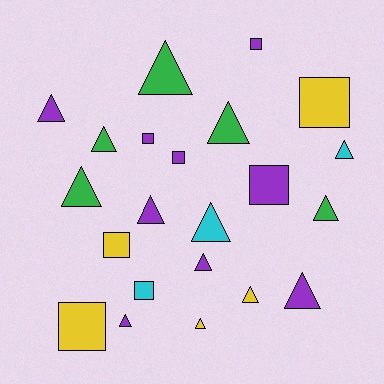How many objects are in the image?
There are 22 objects.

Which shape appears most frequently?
Triangle, with 14 objects.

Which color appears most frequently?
Purple, with 9 objects.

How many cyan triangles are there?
There are 2 cyan triangles.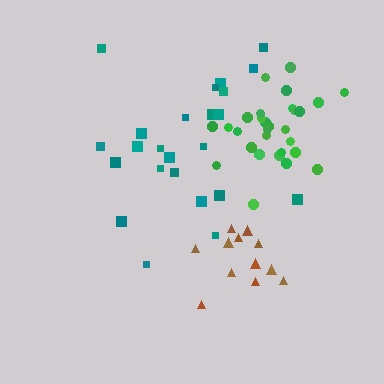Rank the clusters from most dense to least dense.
green, brown, teal.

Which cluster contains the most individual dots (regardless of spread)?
Green (29).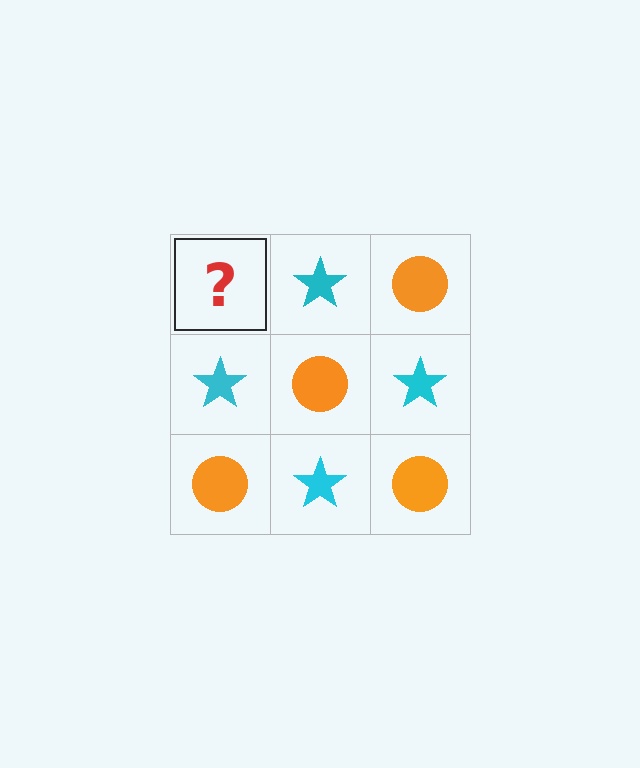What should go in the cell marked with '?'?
The missing cell should contain an orange circle.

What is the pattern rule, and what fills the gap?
The rule is that it alternates orange circle and cyan star in a checkerboard pattern. The gap should be filled with an orange circle.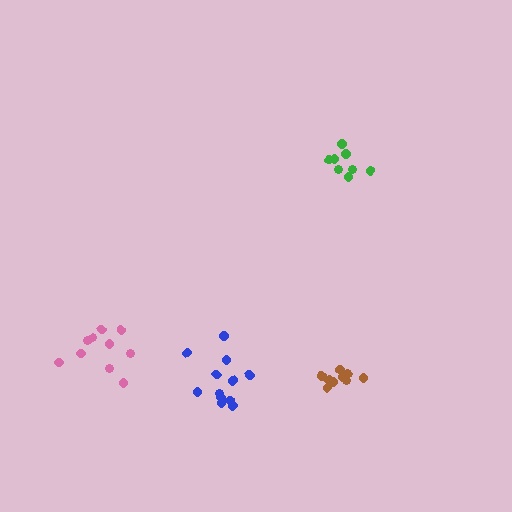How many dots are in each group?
Group 1: 10 dots, Group 2: 12 dots, Group 3: 9 dots, Group 4: 8 dots (39 total).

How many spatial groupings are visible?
There are 4 spatial groupings.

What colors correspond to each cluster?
The clusters are colored: pink, blue, brown, green.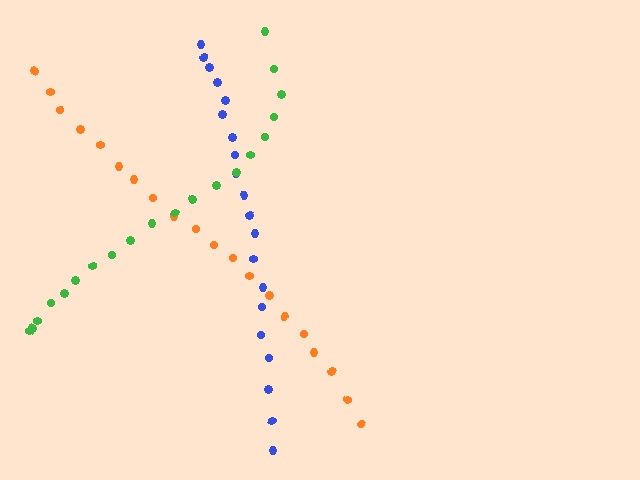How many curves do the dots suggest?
There are 3 distinct paths.